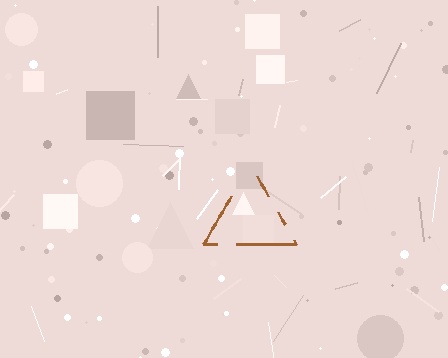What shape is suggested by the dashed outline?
The dashed outline suggests a triangle.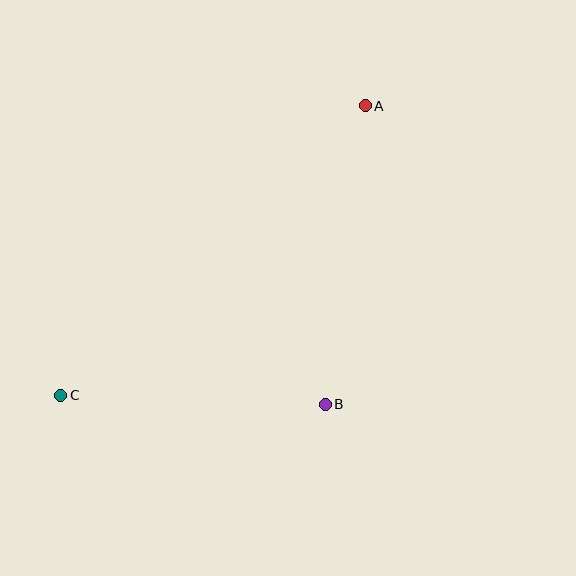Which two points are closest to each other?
Points B and C are closest to each other.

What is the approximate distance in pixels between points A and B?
The distance between A and B is approximately 301 pixels.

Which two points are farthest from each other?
Points A and C are farthest from each other.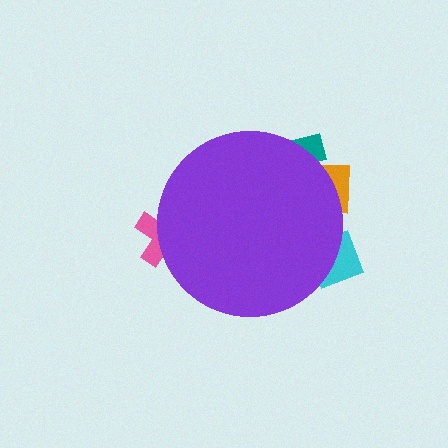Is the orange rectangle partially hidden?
Yes, the orange rectangle is partially hidden behind the purple circle.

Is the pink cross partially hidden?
Yes, the pink cross is partially hidden behind the purple circle.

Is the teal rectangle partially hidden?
Yes, the teal rectangle is partially hidden behind the purple circle.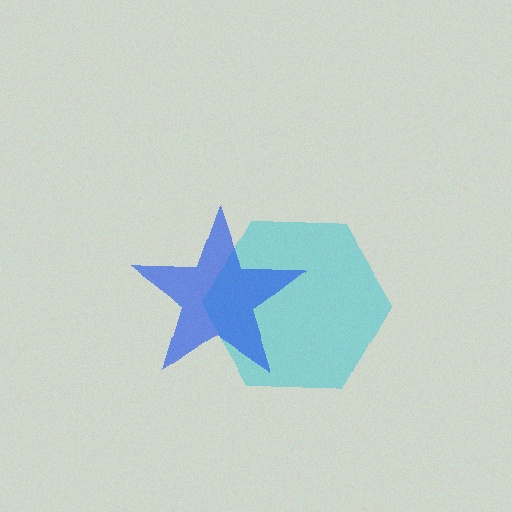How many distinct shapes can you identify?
There are 2 distinct shapes: a cyan hexagon, a blue star.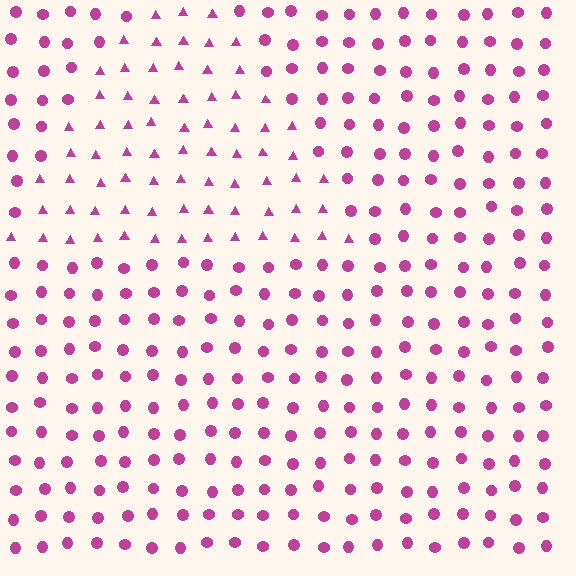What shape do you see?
I see a triangle.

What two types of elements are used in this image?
The image uses triangles inside the triangle region and circles outside it.